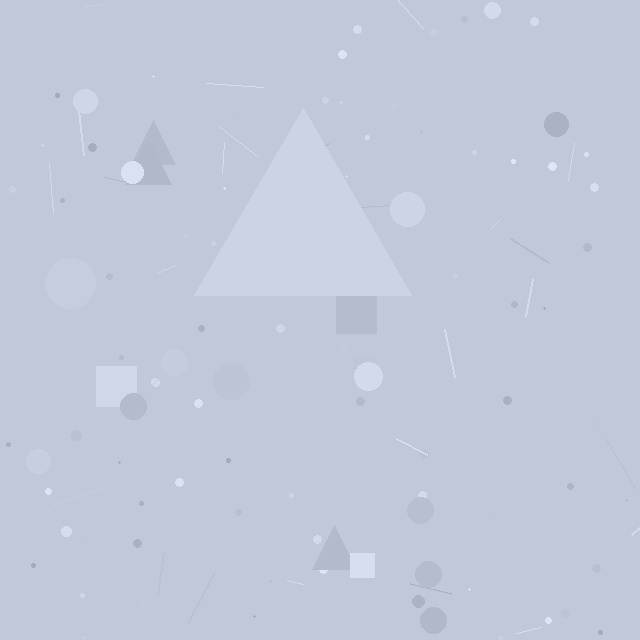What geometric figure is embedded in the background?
A triangle is embedded in the background.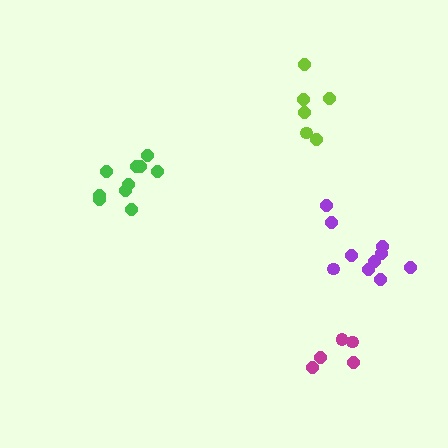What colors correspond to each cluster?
The clusters are colored: purple, magenta, lime, green.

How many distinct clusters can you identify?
There are 4 distinct clusters.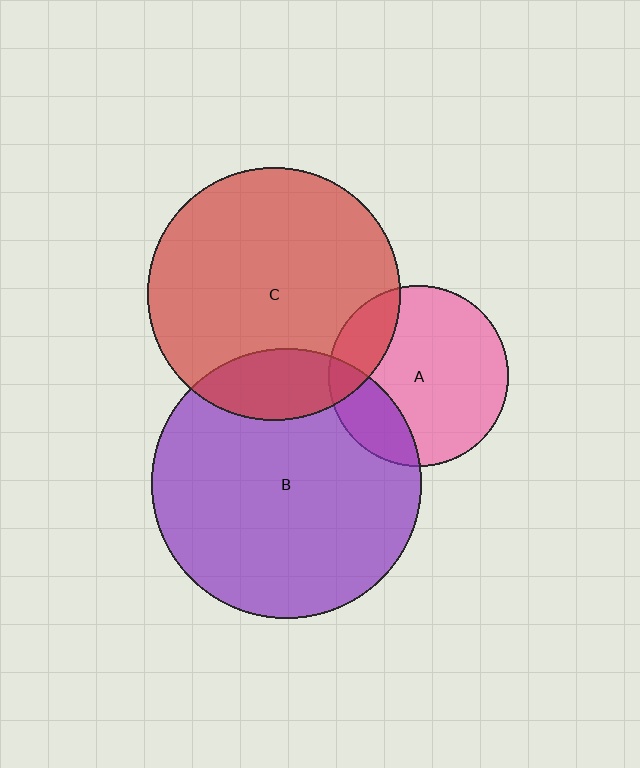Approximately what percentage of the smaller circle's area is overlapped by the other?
Approximately 20%.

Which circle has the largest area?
Circle B (purple).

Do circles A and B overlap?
Yes.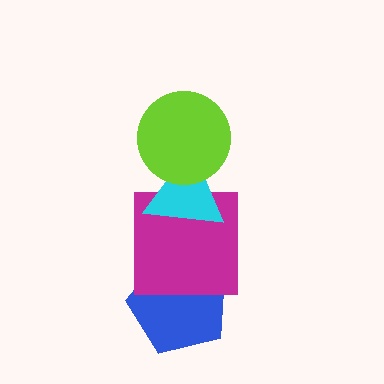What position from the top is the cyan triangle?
The cyan triangle is 2nd from the top.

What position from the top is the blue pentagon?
The blue pentagon is 4th from the top.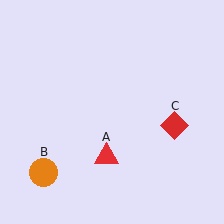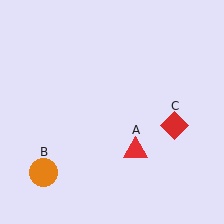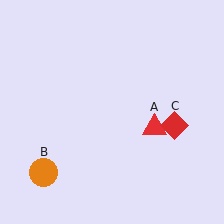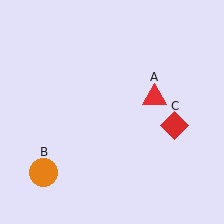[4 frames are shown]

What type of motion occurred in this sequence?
The red triangle (object A) rotated counterclockwise around the center of the scene.